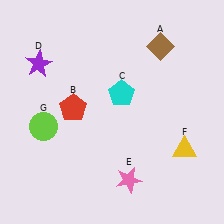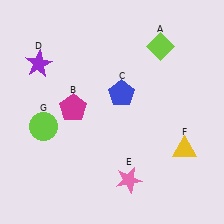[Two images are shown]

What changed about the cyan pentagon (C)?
In Image 1, C is cyan. In Image 2, it changed to blue.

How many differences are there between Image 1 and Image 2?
There are 3 differences between the two images.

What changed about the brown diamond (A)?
In Image 1, A is brown. In Image 2, it changed to lime.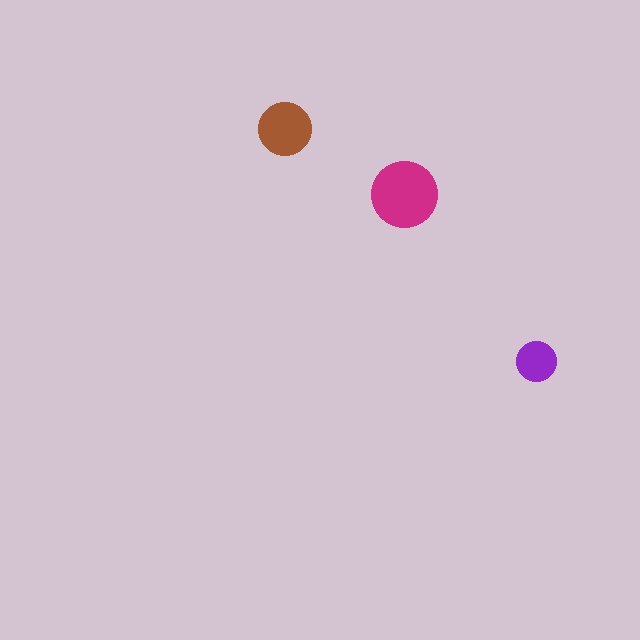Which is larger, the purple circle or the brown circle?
The brown one.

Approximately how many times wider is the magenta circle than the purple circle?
About 1.5 times wider.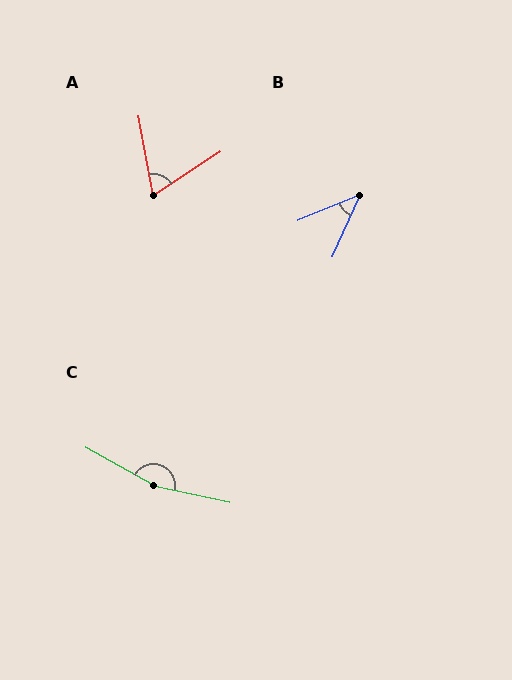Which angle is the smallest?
B, at approximately 44 degrees.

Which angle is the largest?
C, at approximately 163 degrees.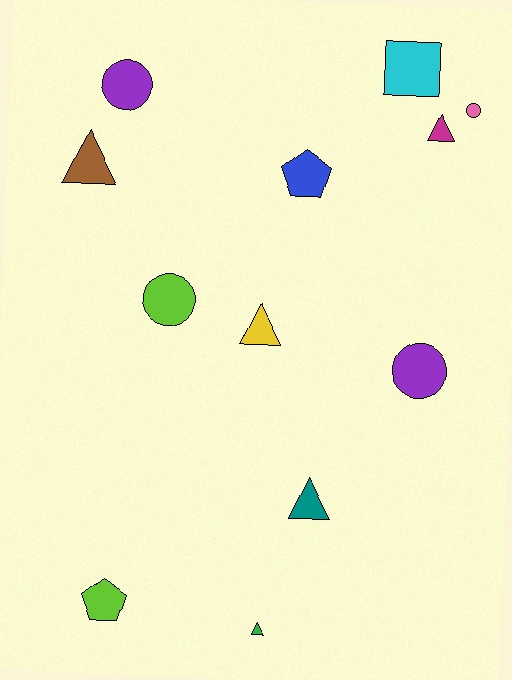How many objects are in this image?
There are 12 objects.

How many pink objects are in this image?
There is 1 pink object.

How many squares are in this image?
There is 1 square.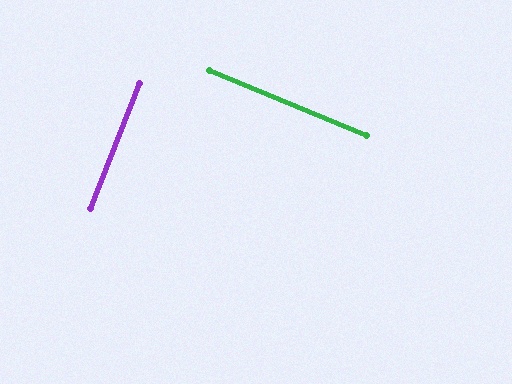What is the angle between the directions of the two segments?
Approximately 89 degrees.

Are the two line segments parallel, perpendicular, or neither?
Perpendicular — they meet at approximately 89°.